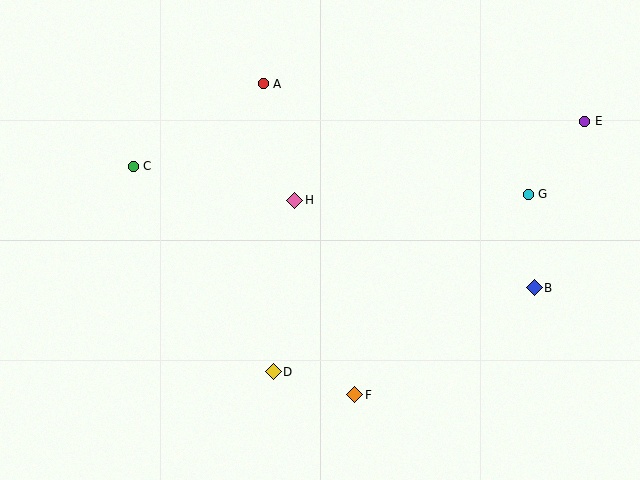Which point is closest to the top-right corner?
Point E is closest to the top-right corner.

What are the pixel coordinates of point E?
Point E is at (585, 121).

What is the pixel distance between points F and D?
The distance between F and D is 85 pixels.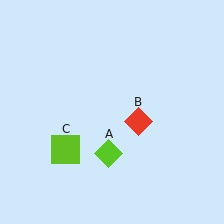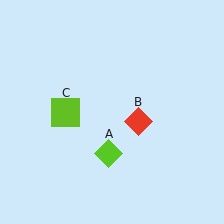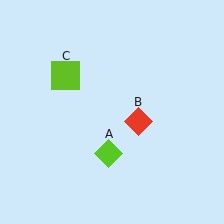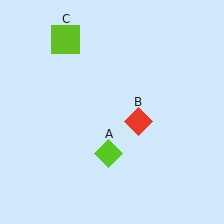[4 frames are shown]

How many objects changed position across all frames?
1 object changed position: lime square (object C).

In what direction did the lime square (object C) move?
The lime square (object C) moved up.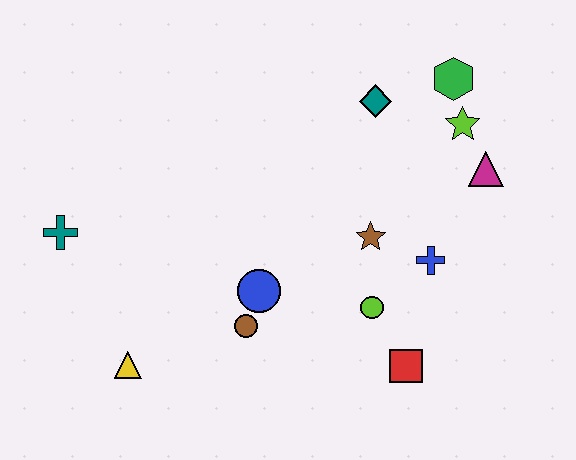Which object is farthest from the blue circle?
The green hexagon is farthest from the blue circle.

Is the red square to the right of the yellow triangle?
Yes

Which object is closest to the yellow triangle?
The brown circle is closest to the yellow triangle.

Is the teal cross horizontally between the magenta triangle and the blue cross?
No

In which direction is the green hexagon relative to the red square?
The green hexagon is above the red square.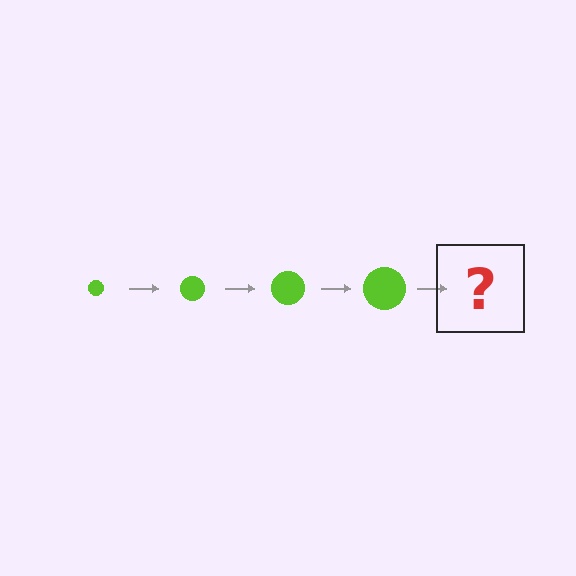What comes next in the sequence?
The next element should be a lime circle, larger than the previous one.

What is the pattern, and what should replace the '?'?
The pattern is that the circle gets progressively larger each step. The '?' should be a lime circle, larger than the previous one.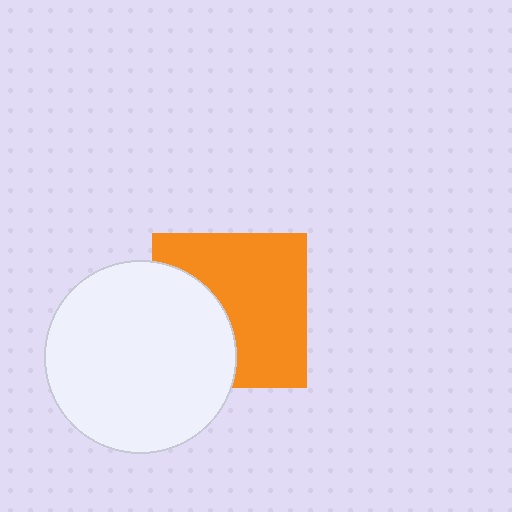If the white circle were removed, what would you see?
You would see the complete orange square.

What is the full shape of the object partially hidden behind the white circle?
The partially hidden object is an orange square.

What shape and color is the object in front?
The object in front is a white circle.